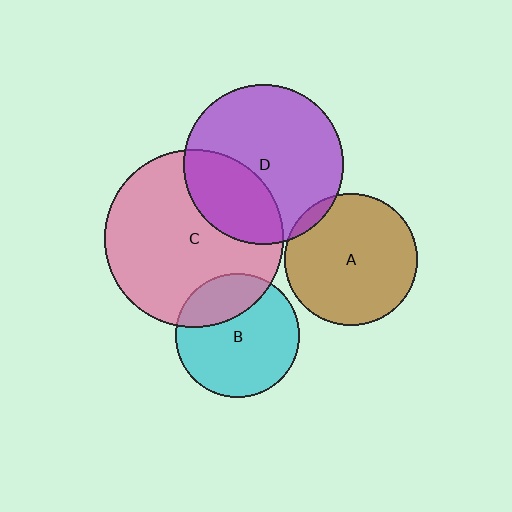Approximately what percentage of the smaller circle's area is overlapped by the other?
Approximately 25%.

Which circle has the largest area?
Circle C (pink).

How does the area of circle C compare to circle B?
Approximately 2.1 times.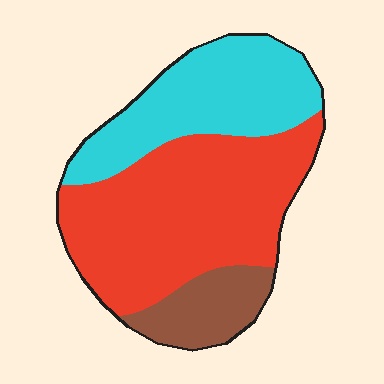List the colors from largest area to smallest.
From largest to smallest: red, cyan, brown.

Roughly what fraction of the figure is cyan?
Cyan takes up about one third (1/3) of the figure.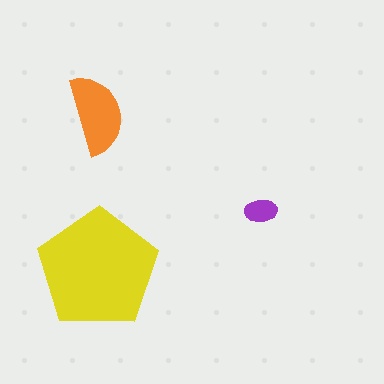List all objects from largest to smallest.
The yellow pentagon, the orange semicircle, the purple ellipse.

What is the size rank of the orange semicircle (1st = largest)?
2nd.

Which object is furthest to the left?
The yellow pentagon is leftmost.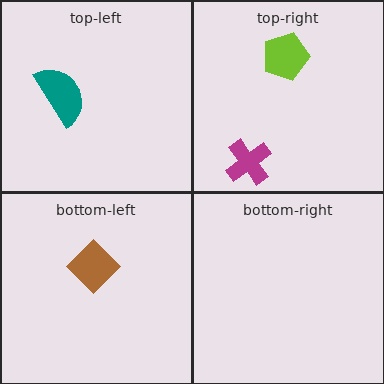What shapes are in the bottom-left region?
The brown diamond.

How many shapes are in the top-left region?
1.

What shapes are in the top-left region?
The teal semicircle.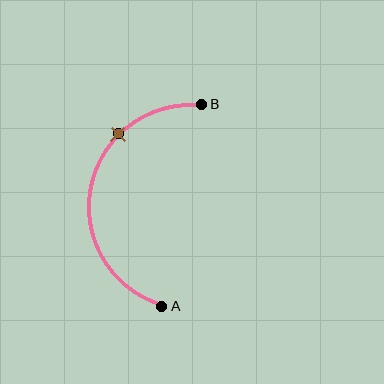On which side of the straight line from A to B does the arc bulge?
The arc bulges to the left of the straight line connecting A and B.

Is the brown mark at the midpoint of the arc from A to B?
No. The brown mark lies on the arc but is closer to endpoint B. The arc midpoint would be at the point on the curve equidistant along the arc from both A and B.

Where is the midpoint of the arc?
The arc midpoint is the point on the curve farthest from the straight line joining A and B. It sits to the left of that line.